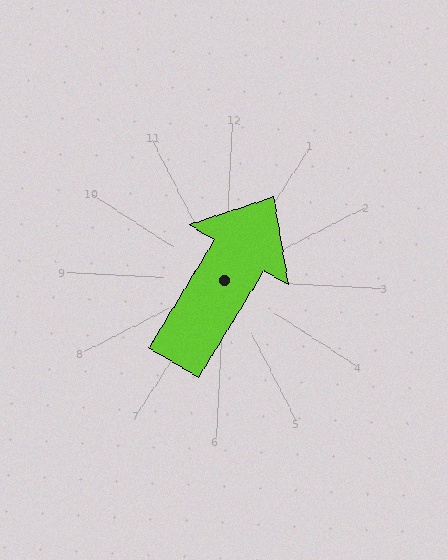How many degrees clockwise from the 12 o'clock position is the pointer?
Approximately 28 degrees.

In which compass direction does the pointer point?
Northeast.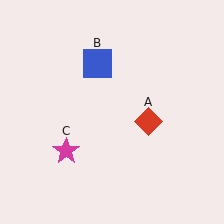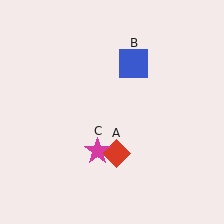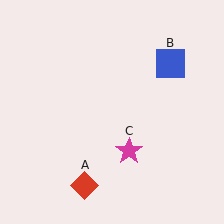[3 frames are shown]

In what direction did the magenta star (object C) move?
The magenta star (object C) moved right.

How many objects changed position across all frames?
3 objects changed position: red diamond (object A), blue square (object B), magenta star (object C).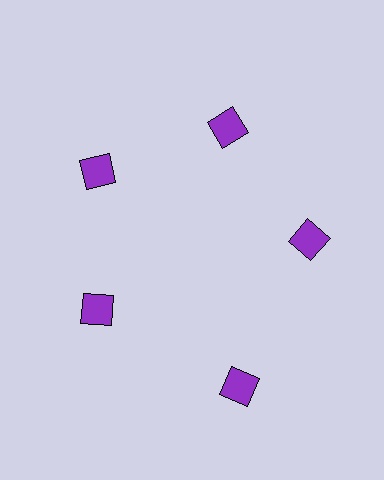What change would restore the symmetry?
The symmetry would be restored by moving it inward, back onto the ring so that all 5 squares sit at equal angles and equal distance from the center.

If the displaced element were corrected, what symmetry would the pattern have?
It would have 5-fold rotational symmetry — the pattern would map onto itself every 72 degrees.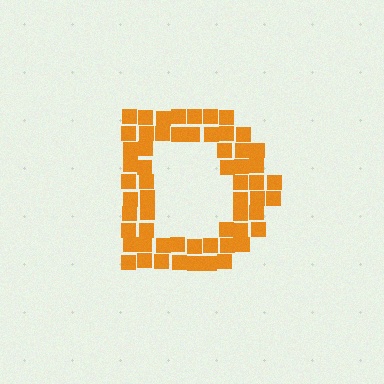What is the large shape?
The large shape is the letter D.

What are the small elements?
The small elements are squares.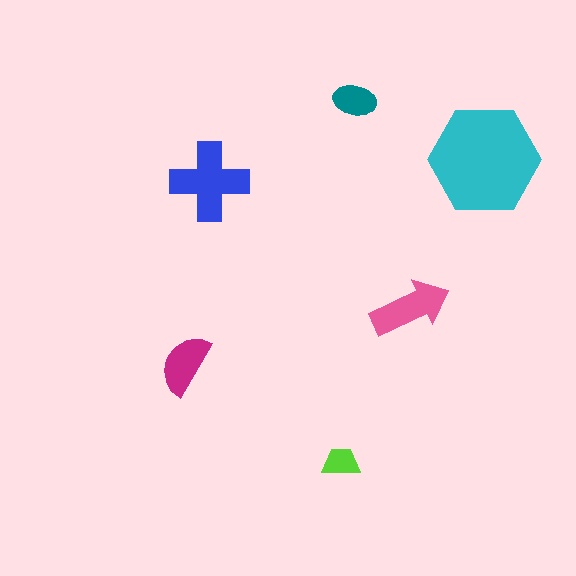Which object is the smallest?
The lime trapezoid.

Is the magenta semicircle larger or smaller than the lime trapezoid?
Larger.